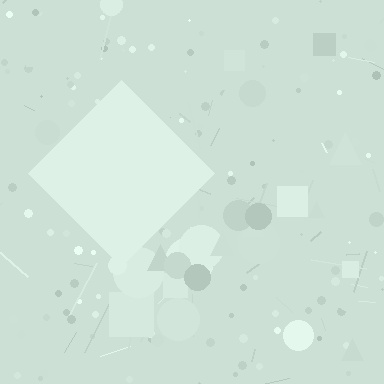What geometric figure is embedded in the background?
A diamond is embedded in the background.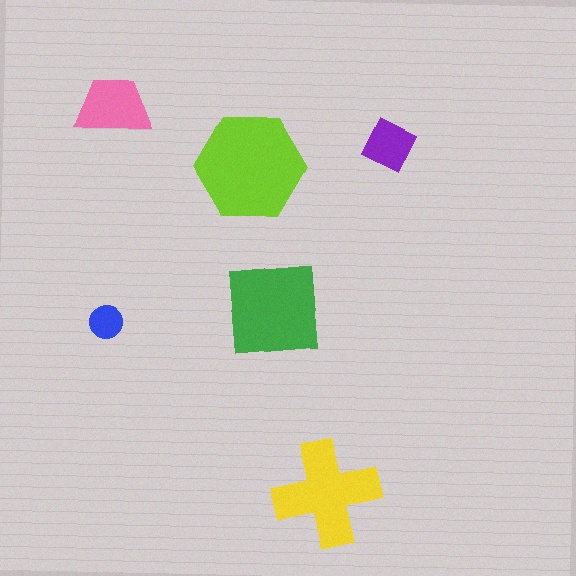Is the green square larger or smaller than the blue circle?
Larger.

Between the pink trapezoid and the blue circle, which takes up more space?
The pink trapezoid.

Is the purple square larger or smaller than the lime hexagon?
Smaller.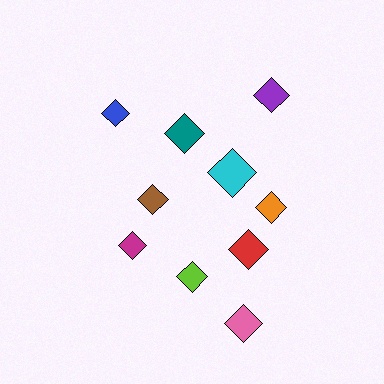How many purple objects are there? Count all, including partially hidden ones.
There is 1 purple object.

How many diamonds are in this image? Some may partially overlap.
There are 10 diamonds.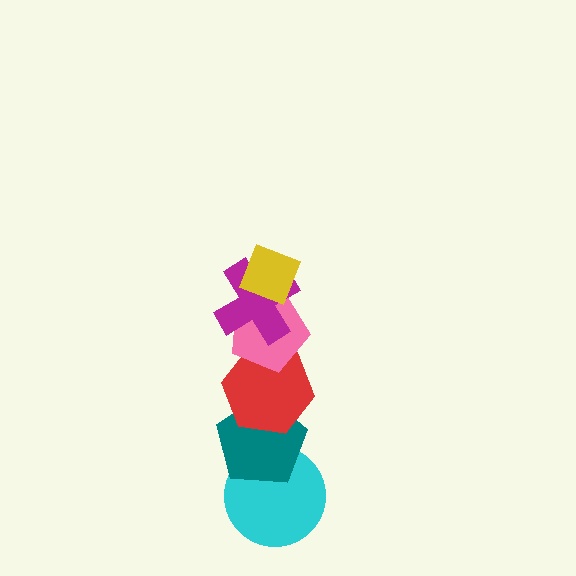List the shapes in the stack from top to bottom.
From top to bottom: the yellow diamond, the magenta cross, the pink pentagon, the red hexagon, the teal pentagon, the cyan circle.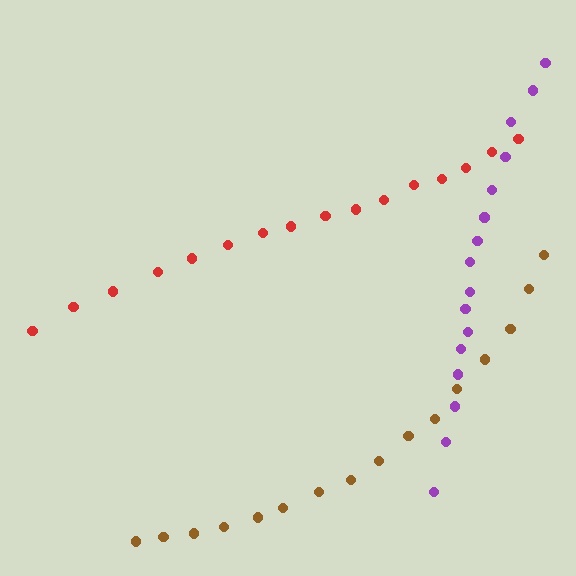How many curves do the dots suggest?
There are 3 distinct paths.